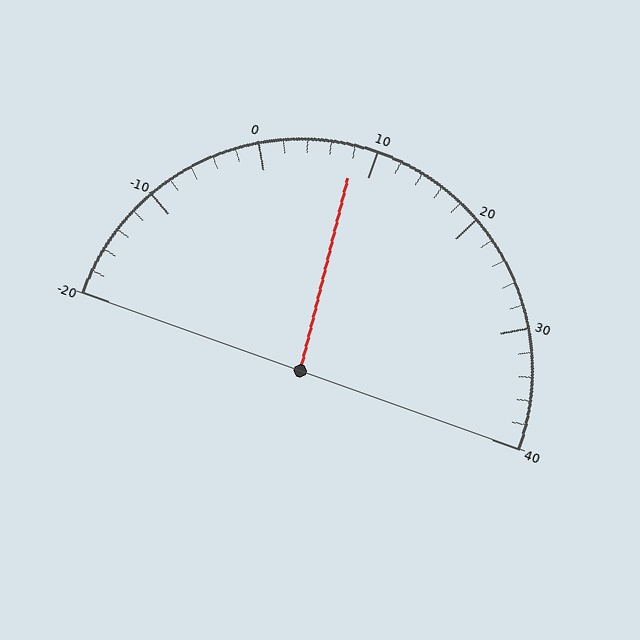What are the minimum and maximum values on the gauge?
The gauge ranges from -20 to 40.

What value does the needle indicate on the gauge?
The needle indicates approximately 8.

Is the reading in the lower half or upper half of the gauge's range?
The reading is in the lower half of the range (-20 to 40).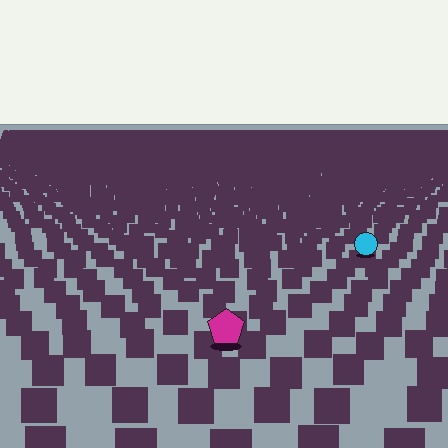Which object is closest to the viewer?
The magenta pentagon is closest. The texture marks near it are larger and more spread out.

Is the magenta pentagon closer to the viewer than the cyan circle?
Yes. The magenta pentagon is closer — you can tell from the texture gradient: the ground texture is coarser near it.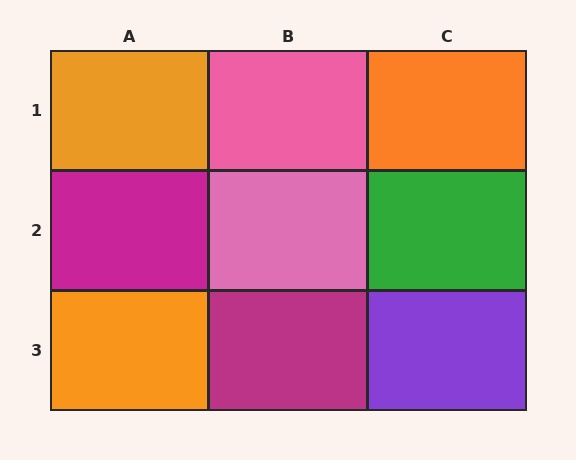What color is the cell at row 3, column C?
Purple.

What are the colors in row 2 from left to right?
Magenta, pink, green.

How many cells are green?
1 cell is green.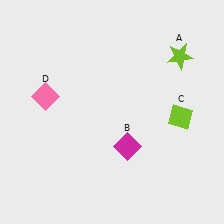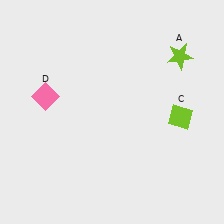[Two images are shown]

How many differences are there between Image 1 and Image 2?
There is 1 difference between the two images.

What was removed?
The magenta diamond (B) was removed in Image 2.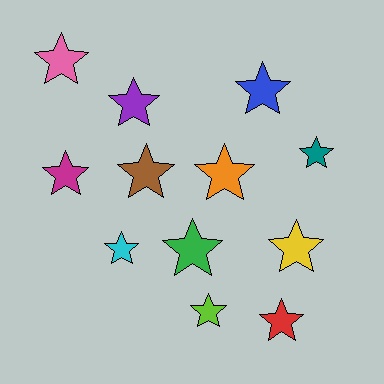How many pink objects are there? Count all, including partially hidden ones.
There is 1 pink object.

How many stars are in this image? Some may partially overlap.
There are 12 stars.